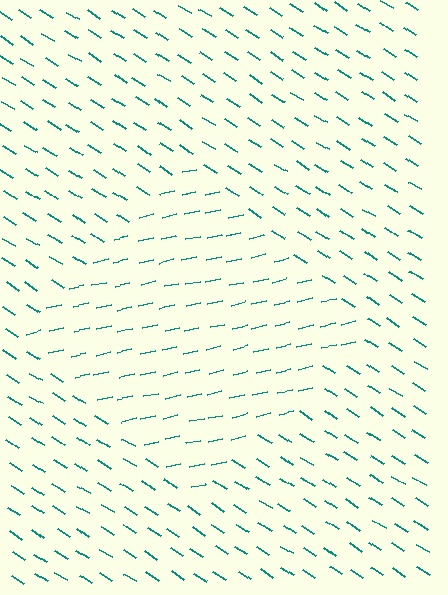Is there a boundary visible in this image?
Yes, there is a texture boundary formed by a change in line orientation.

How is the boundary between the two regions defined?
The boundary is defined purely by a change in line orientation (approximately 45 degrees difference). All lines are the same color and thickness.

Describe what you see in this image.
The image is filled with small teal line segments. A diamond region in the image has lines oriented differently from the surrounding lines, creating a visible texture boundary.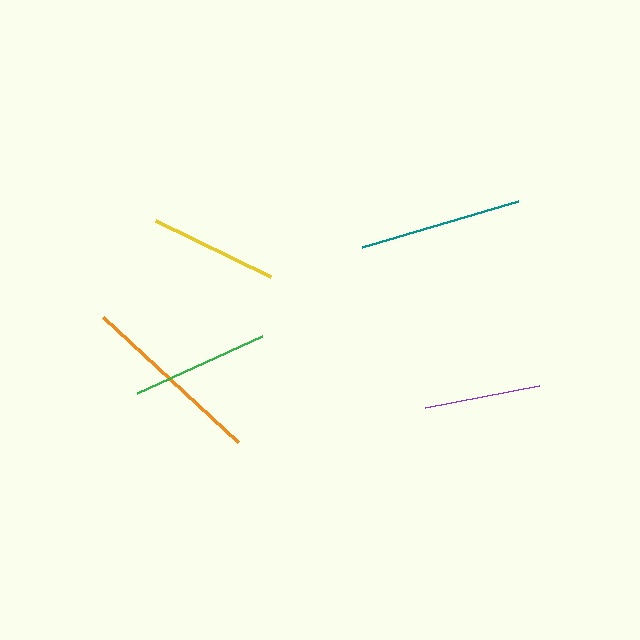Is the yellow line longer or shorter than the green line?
The green line is longer than the yellow line.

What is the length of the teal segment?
The teal segment is approximately 163 pixels long.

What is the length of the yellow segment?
The yellow segment is approximately 127 pixels long.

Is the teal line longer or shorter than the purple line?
The teal line is longer than the purple line.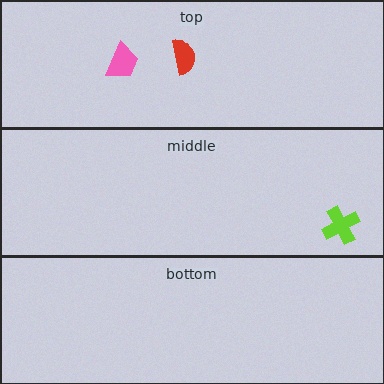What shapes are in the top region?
The red semicircle, the pink trapezoid.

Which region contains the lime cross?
The middle region.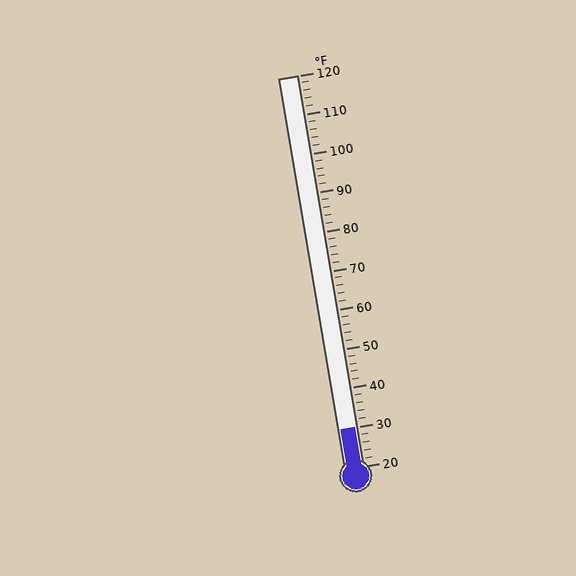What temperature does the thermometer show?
The thermometer shows approximately 30°F.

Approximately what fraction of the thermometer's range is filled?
The thermometer is filled to approximately 10% of its range.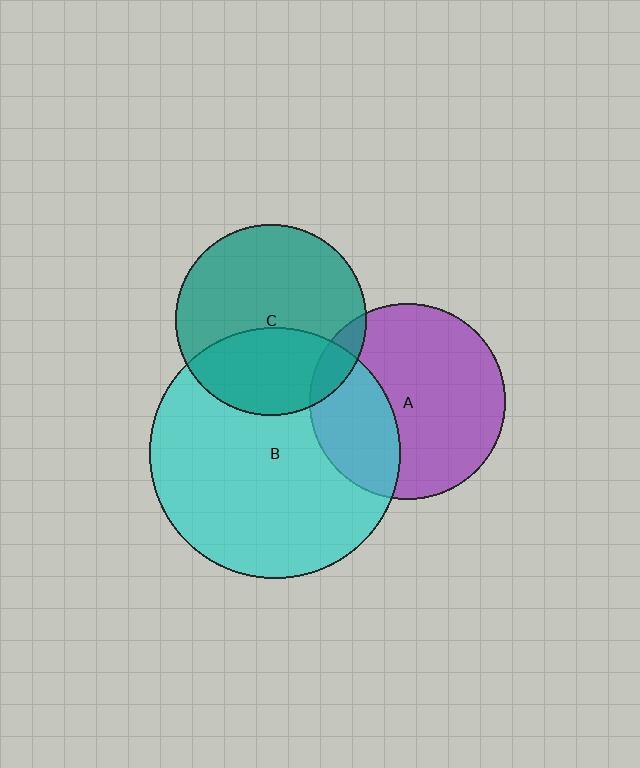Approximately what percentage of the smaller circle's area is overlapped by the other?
Approximately 30%.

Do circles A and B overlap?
Yes.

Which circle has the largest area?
Circle B (cyan).